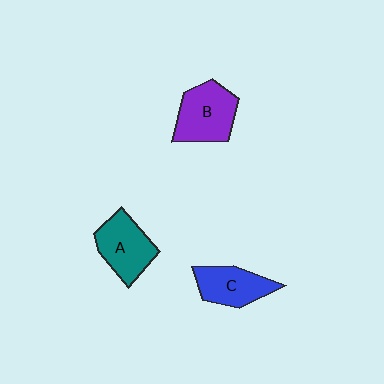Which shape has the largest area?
Shape B (purple).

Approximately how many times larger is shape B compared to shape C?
Approximately 1.2 times.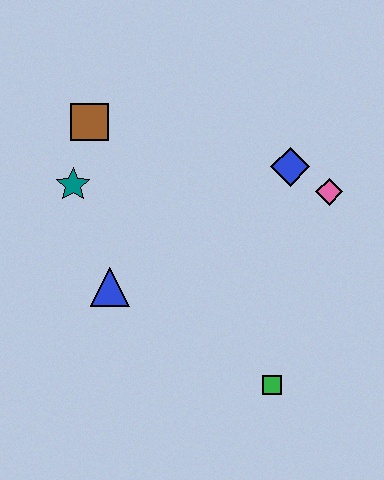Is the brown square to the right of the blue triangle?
No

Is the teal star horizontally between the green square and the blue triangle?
No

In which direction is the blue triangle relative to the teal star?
The blue triangle is below the teal star.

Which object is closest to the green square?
The blue triangle is closest to the green square.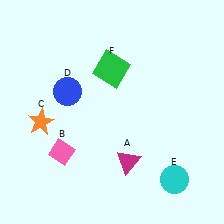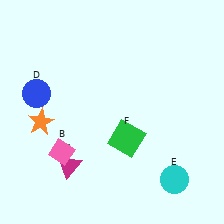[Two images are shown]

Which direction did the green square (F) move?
The green square (F) moved down.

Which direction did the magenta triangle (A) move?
The magenta triangle (A) moved left.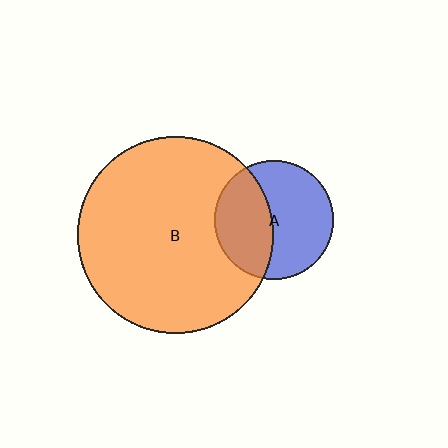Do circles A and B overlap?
Yes.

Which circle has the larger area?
Circle B (orange).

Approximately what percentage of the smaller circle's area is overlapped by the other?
Approximately 40%.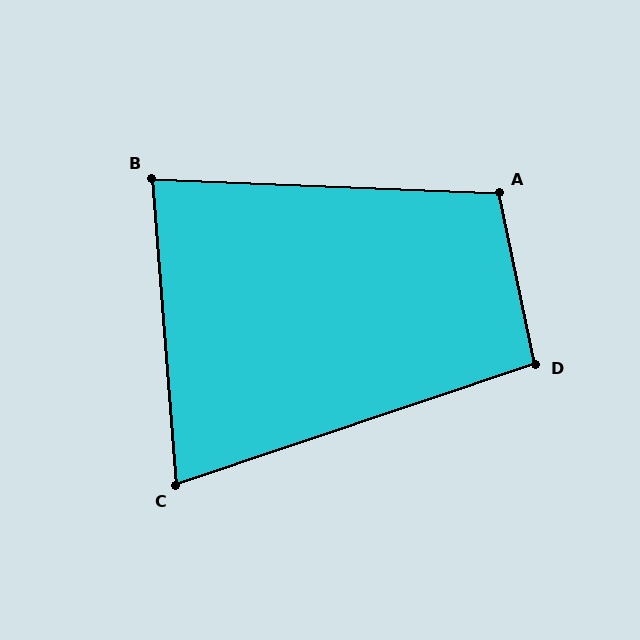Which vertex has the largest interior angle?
A, at approximately 104 degrees.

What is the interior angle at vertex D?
Approximately 97 degrees (obtuse).